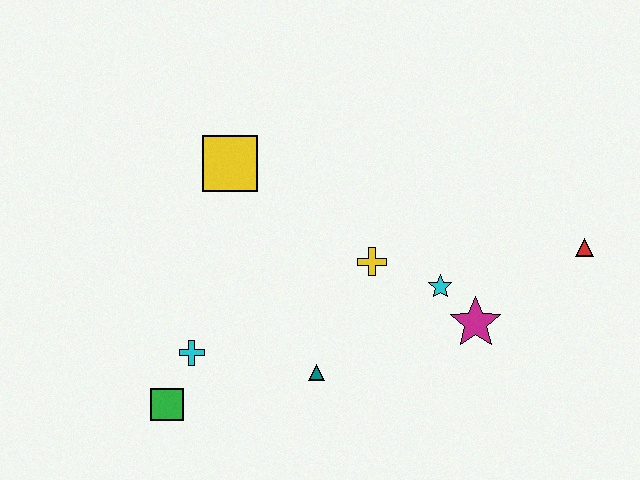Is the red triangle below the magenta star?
No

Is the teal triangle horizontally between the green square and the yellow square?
No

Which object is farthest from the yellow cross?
The green square is farthest from the yellow cross.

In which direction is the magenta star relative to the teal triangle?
The magenta star is to the right of the teal triangle.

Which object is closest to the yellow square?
The yellow cross is closest to the yellow square.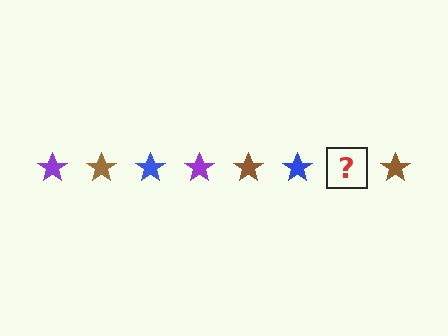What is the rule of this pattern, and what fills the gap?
The rule is that the pattern cycles through purple, brown, blue stars. The gap should be filled with a purple star.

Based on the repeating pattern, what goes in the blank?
The blank should be a purple star.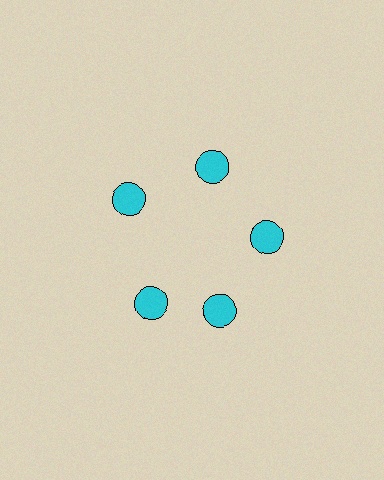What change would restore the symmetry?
The symmetry would be restored by rotating it back into even spacing with its neighbors so that all 5 circles sit at equal angles and equal distance from the center.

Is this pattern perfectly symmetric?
No. The 5 cyan circles are arranged in a ring, but one element near the 8 o'clock position is rotated out of alignment along the ring, breaking the 5-fold rotational symmetry.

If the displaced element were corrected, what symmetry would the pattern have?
It would have 5-fold rotational symmetry — the pattern would map onto itself every 72 degrees.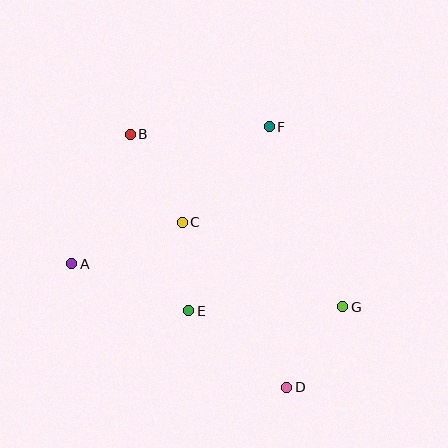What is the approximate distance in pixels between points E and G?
The distance between E and G is approximately 154 pixels.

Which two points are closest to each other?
Points C and E are closest to each other.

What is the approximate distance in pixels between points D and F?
The distance between D and F is approximately 261 pixels.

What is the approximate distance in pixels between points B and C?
The distance between B and C is approximately 103 pixels.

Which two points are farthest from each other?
Points B and D are farthest from each other.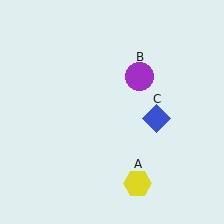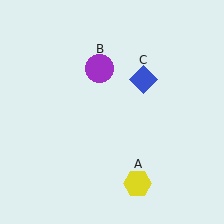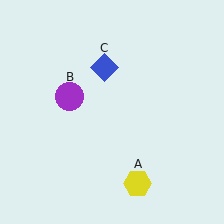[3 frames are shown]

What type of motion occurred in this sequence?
The purple circle (object B), blue diamond (object C) rotated counterclockwise around the center of the scene.